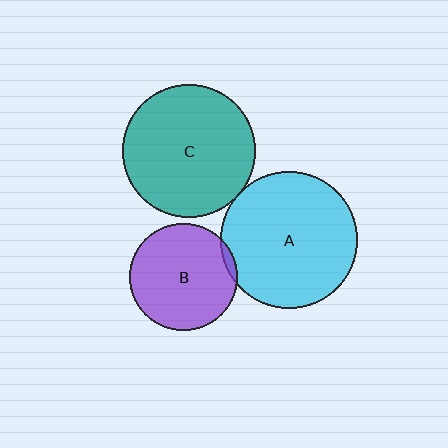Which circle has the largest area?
Circle A (cyan).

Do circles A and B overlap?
Yes.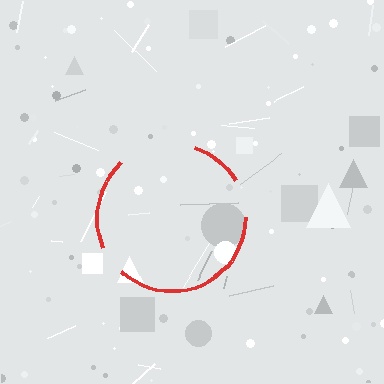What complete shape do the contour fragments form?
The contour fragments form a circle.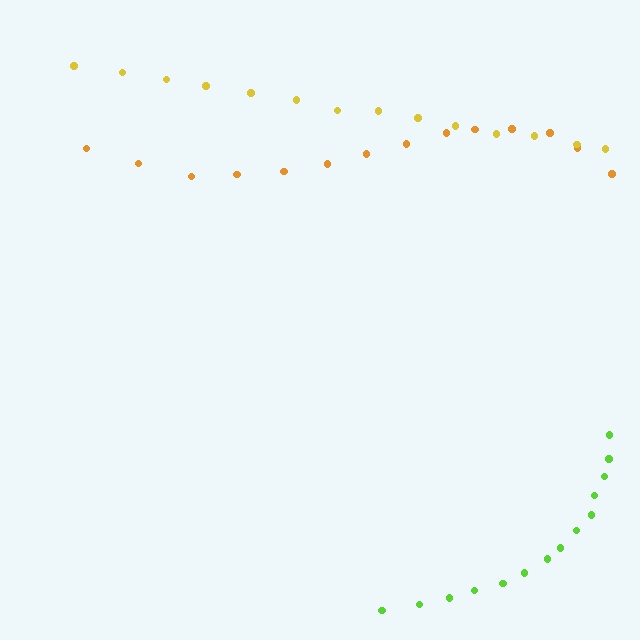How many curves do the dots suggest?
There are 3 distinct paths.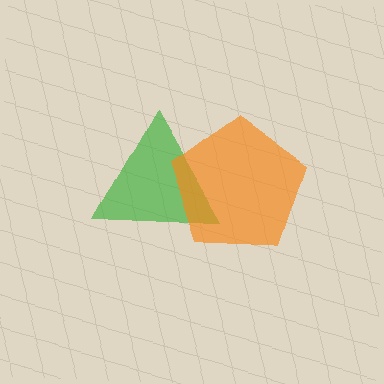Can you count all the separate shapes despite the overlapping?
Yes, there are 2 separate shapes.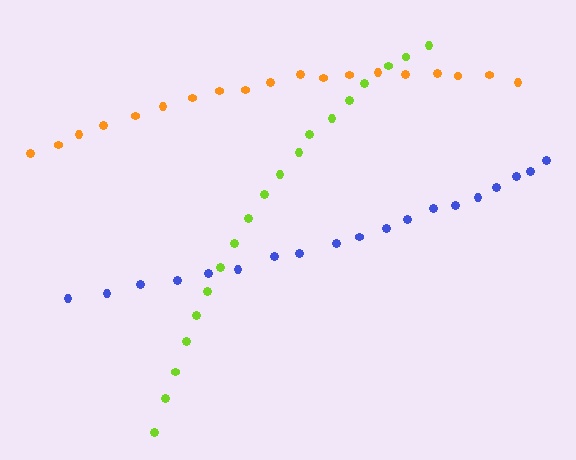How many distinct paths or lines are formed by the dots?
There are 3 distinct paths.